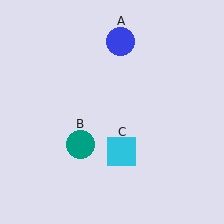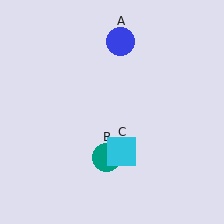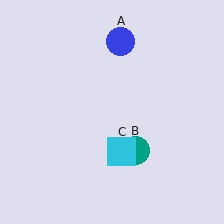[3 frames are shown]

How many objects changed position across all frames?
1 object changed position: teal circle (object B).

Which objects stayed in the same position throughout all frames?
Blue circle (object A) and cyan square (object C) remained stationary.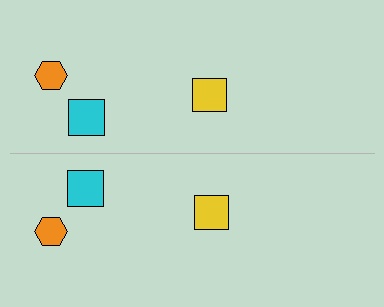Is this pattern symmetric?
Yes, this pattern has bilateral (reflection) symmetry.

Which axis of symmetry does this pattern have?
The pattern has a horizontal axis of symmetry running through the center of the image.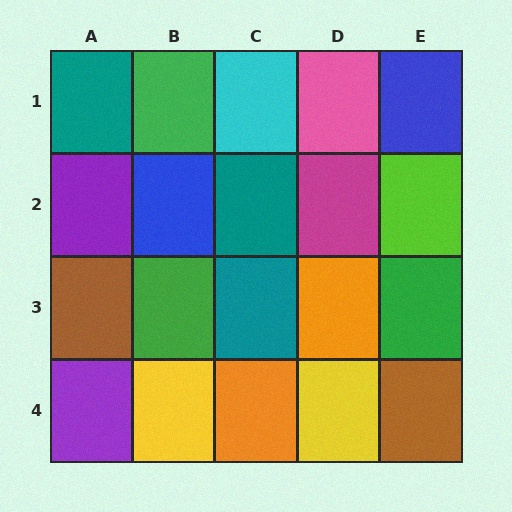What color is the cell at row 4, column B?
Yellow.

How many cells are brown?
2 cells are brown.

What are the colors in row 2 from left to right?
Purple, blue, teal, magenta, lime.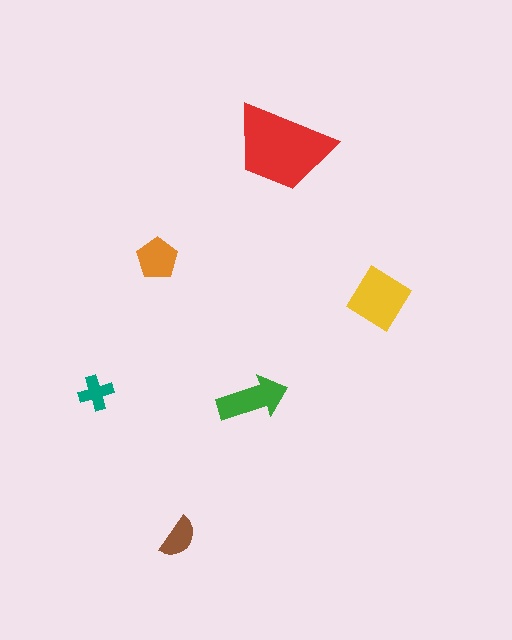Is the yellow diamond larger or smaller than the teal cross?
Larger.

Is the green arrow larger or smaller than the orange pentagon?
Larger.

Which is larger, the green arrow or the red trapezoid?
The red trapezoid.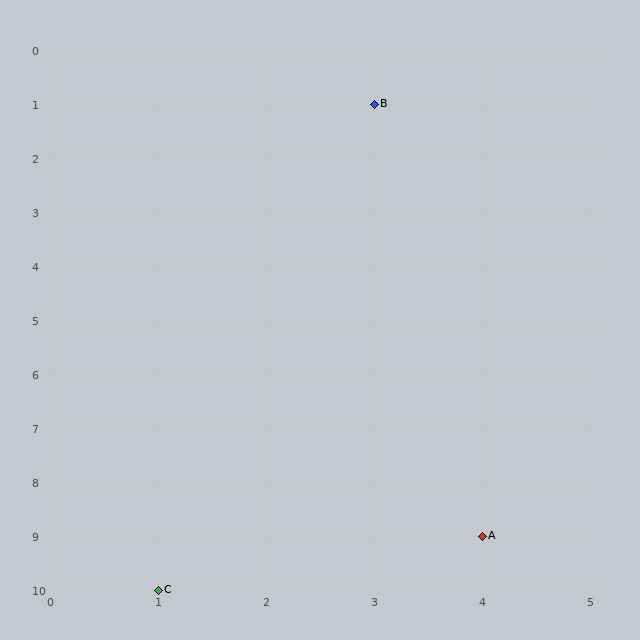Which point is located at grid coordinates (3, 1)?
Point B is at (3, 1).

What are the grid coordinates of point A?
Point A is at grid coordinates (4, 9).